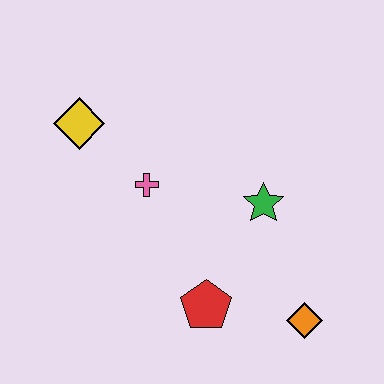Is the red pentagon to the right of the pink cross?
Yes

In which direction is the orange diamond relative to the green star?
The orange diamond is below the green star.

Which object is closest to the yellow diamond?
The pink cross is closest to the yellow diamond.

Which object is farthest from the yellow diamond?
The orange diamond is farthest from the yellow diamond.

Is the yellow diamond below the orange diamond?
No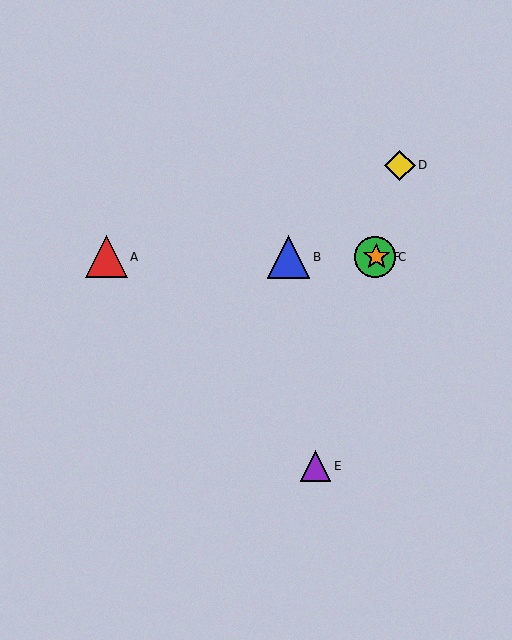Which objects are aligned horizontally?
Objects A, B, C, F are aligned horizontally.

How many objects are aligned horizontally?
4 objects (A, B, C, F) are aligned horizontally.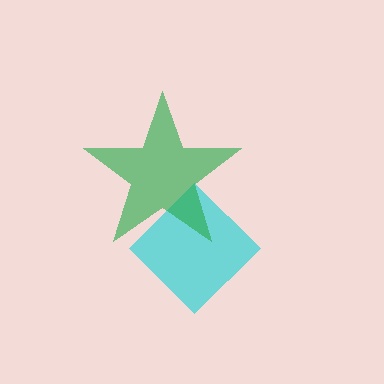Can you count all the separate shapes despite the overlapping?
Yes, there are 2 separate shapes.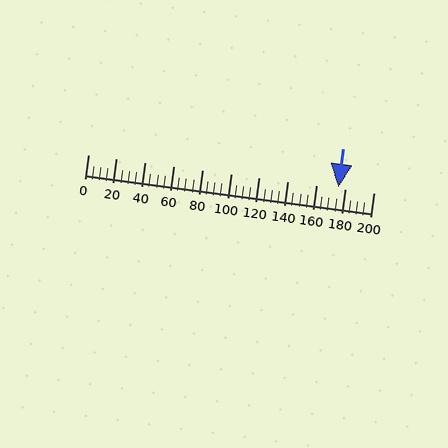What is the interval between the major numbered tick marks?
The major tick marks are spaced 20 units apart.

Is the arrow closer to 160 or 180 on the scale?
The arrow is closer to 180.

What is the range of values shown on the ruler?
The ruler shows values from 0 to 200.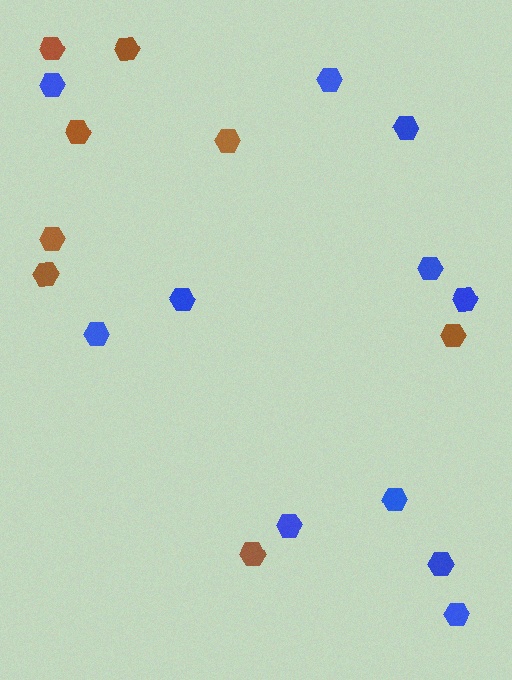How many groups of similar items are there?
There are 2 groups: one group of blue hexagons (11) and one group of brown hexagons (8).